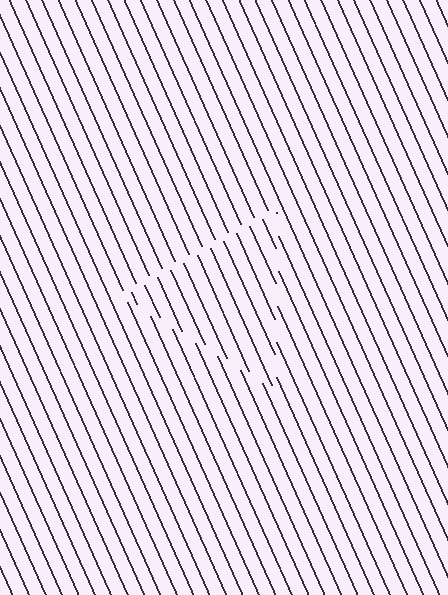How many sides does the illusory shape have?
3 sides — the line-ends trace a triangle.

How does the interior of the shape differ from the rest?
The interior of the shape contains the same grating, shifted by half a period — the contour is defined by the phase discontinuity where line-ends from the inner and outer gratings abut.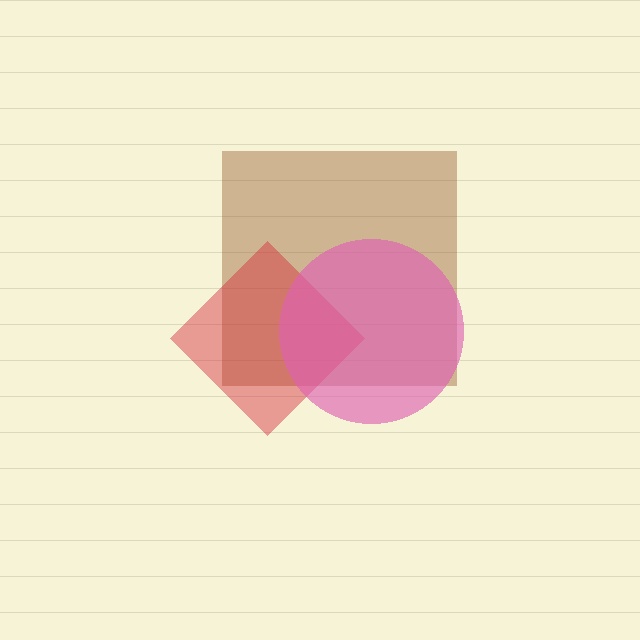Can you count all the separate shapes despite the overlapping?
Yes, there are 3 separate shapes.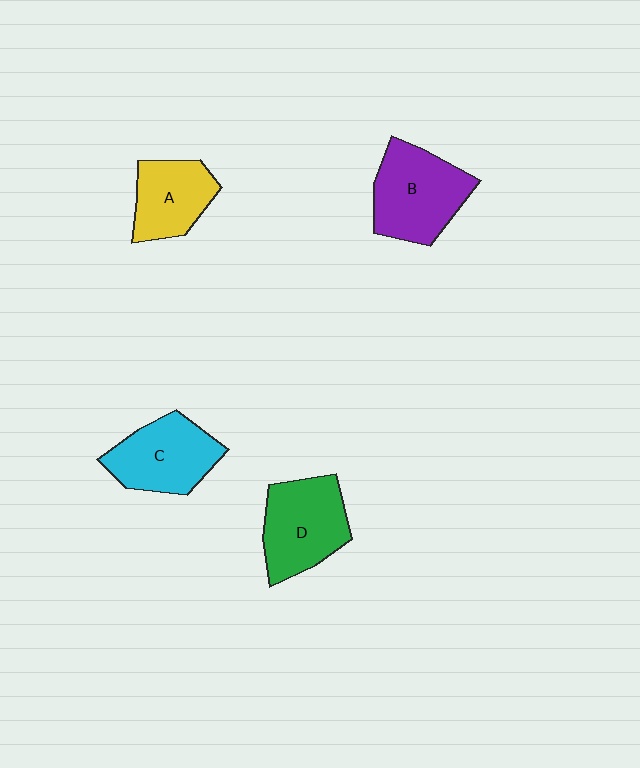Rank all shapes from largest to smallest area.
From largest to smallest: B (purple), D (green), C (cyan), A (yellow).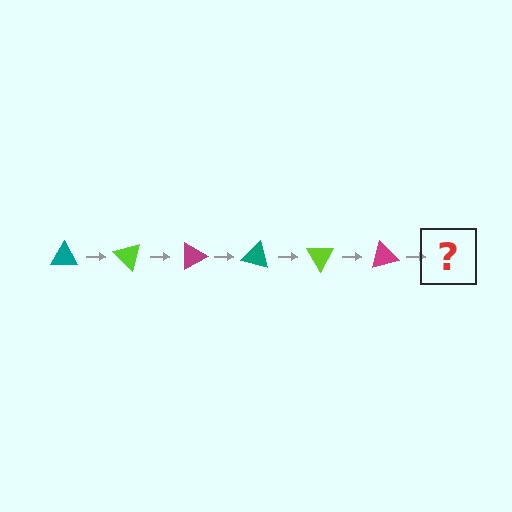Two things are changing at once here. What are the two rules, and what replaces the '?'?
The two rules are that it rotates 45 degrees each step and the color cycles through teal, lime, and magenta. The '?' should be a teal triangle, rotated 270 degrees from the start.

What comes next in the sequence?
The next element should be a teal triangle, rotated 270 degrees from the start.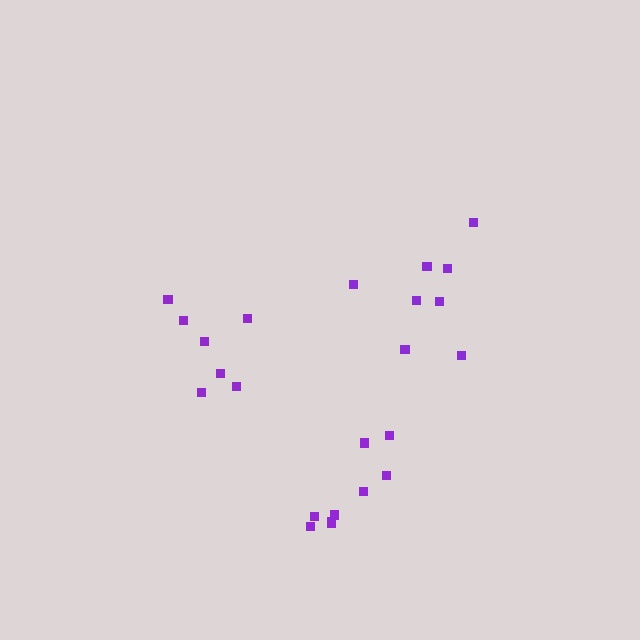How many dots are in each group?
Group 1: 8 dots, Group 2: 9 dots, Group 3: 7 dots (24 total).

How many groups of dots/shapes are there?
There are 3 groups.